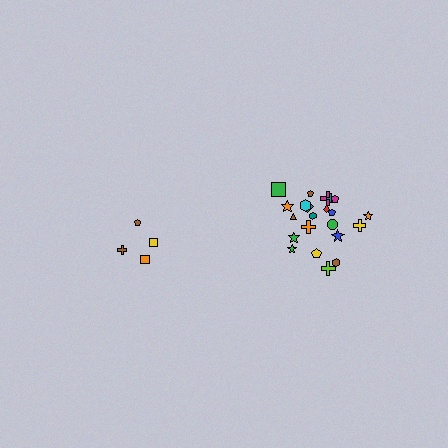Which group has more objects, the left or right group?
The right group.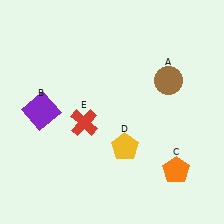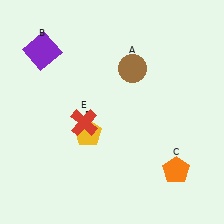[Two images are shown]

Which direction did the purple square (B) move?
The purple square (B) moved up.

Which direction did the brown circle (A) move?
The brown circle (A) moved left.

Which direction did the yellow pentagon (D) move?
The yellow pentagon (D) moved left.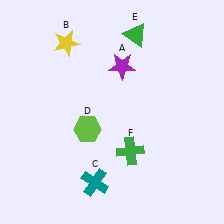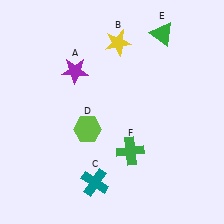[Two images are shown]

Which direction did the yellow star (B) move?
The yellow star (B) moved right.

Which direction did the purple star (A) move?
The purple star (A) moved left.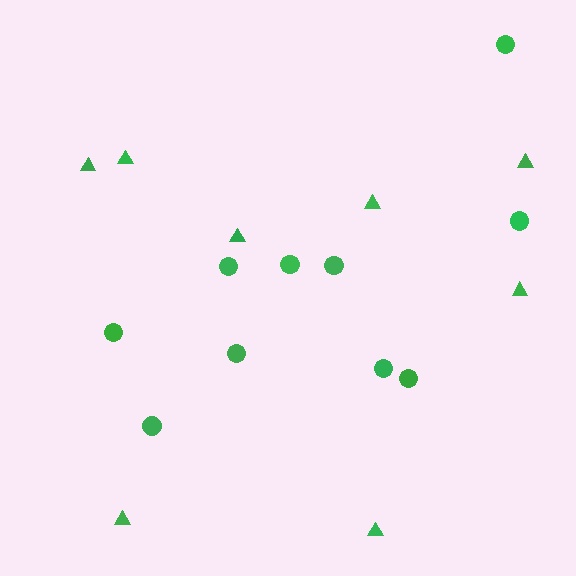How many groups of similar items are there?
There are 2 groups: one group of circles (10) and one group of triangles (8).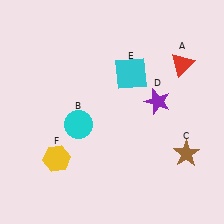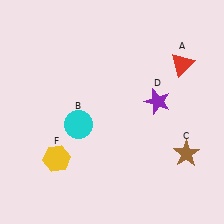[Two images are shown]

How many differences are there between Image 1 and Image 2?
There is 1 difference between the two images.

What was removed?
The cyan square (E) was removed in Image 2.